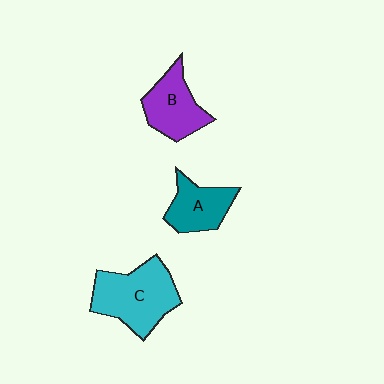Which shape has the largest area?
Shape C (cyan).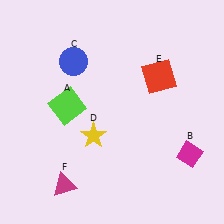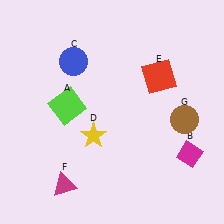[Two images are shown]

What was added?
A brown circle (G) was added in Image 2.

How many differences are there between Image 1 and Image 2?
There is 1 difference between the two images.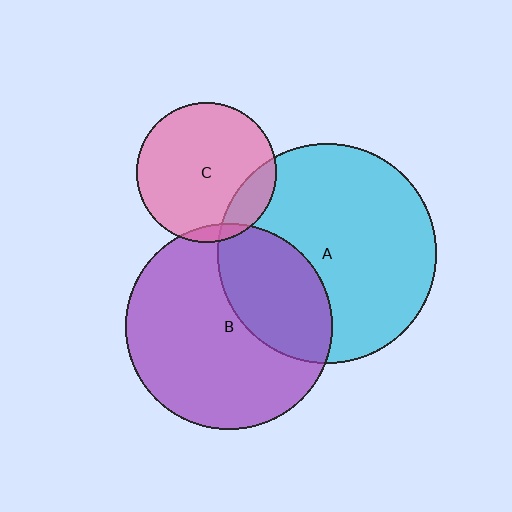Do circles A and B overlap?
Yes.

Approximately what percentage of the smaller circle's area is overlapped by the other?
Approximately 35%.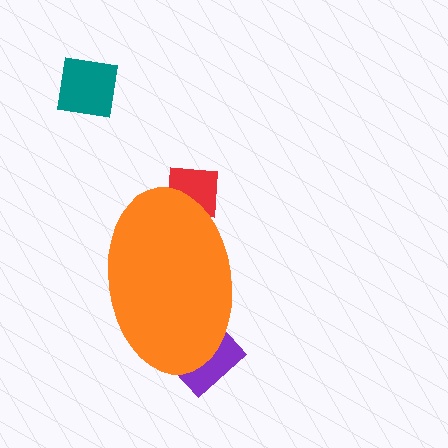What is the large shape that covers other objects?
An orange ellipse.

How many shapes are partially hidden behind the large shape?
2 shapes are partially hidden.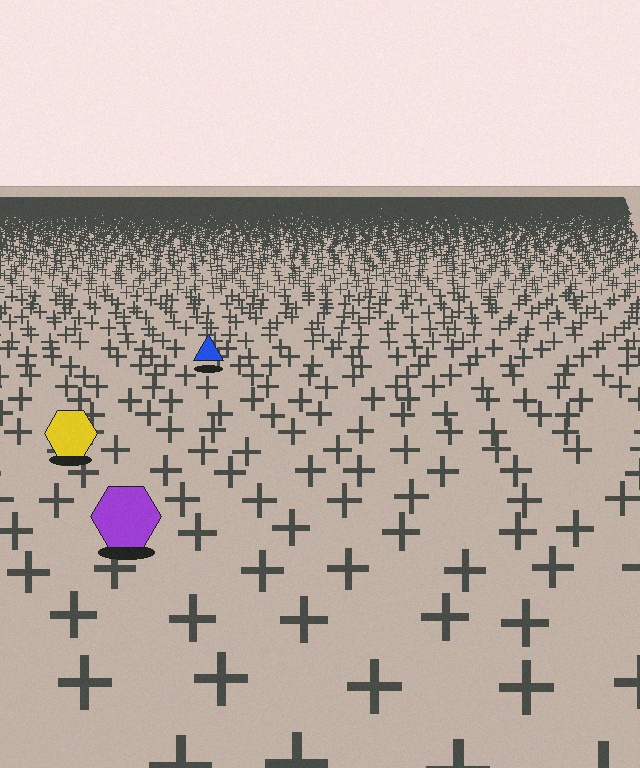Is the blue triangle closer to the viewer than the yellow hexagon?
No. The yellow hexagon is closer — you can tell from the texture gradient: the ground texture is coarser near it.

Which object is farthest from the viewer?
The blue triangle is farthest from the viewer. It appears smaller and the ground texture around it is denser.